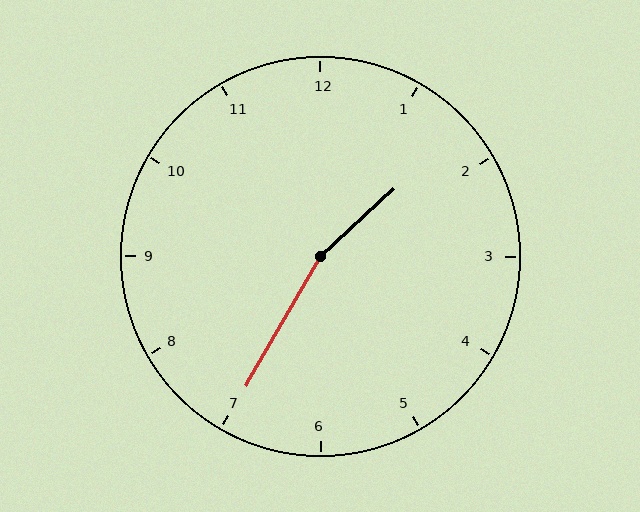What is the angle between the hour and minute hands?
Approximately 162 degrees.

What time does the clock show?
1:35.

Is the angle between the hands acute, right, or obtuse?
It is obtuse.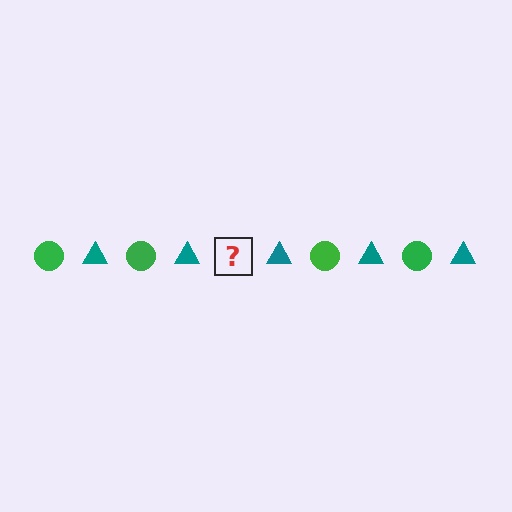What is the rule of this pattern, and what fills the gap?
The rule is that the pattern alternates between green circle and teal triangle. The gap should be filled with a green circle.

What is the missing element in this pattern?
The missing element is a green circle.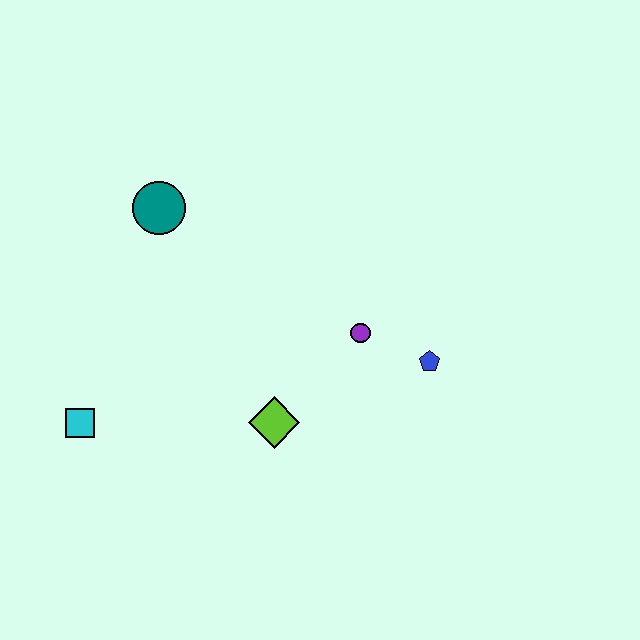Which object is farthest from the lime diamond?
The teal circle is farthest from the lime diamond.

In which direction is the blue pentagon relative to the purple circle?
The blue pentagon is to the right of the purple circle.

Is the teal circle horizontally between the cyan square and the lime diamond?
Yes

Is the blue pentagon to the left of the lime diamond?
No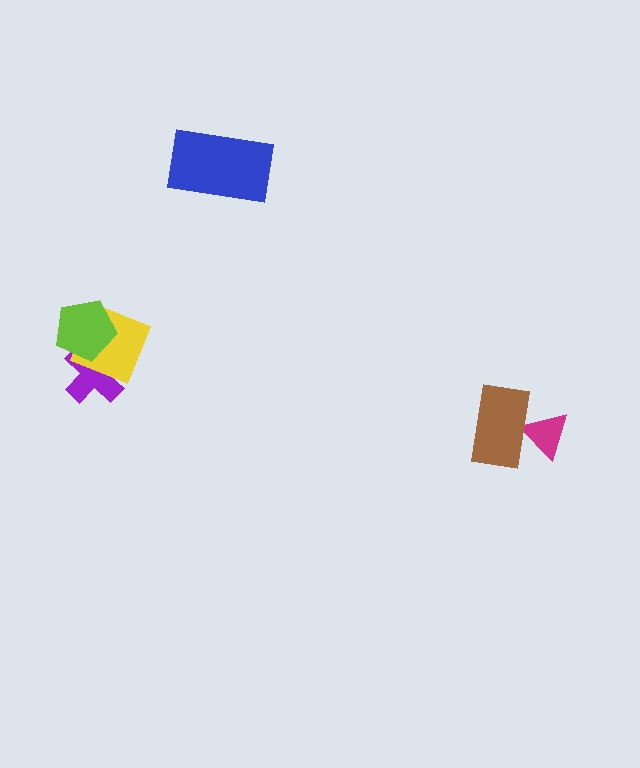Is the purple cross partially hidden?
Yes, it is partially covered by another shape.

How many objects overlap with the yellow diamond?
2 objects overlap with the yellow diamond.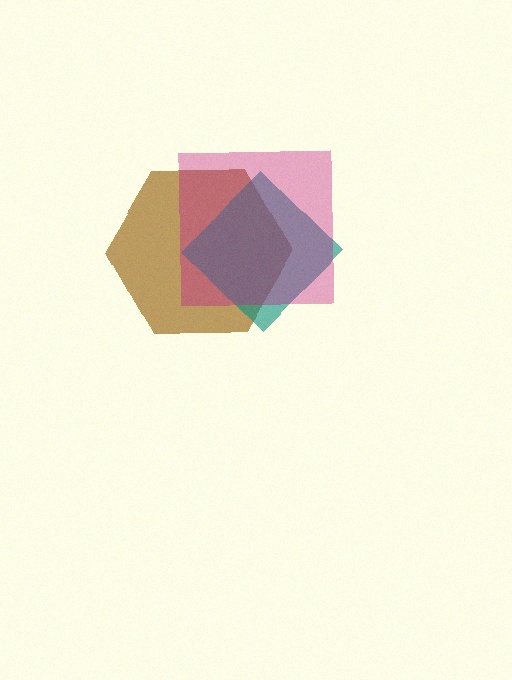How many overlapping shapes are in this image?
There are 3 overlapping shapes in the image.